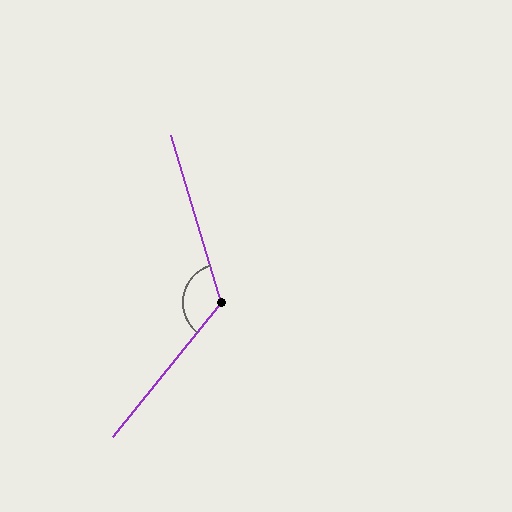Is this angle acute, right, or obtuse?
It is obtuse.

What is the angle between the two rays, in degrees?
Approximately 124 degrees.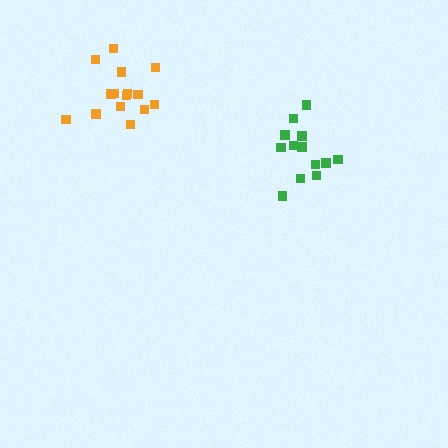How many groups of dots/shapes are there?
There are 2 groups.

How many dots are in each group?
Group 1: 13 dots, Group 2: 15 dots (28 total).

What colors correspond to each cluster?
The clusters are colored: green, orange.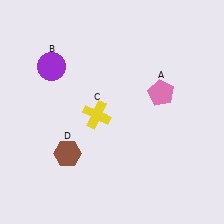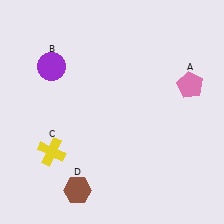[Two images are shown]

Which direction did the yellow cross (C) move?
The yellow cross (C) moved left.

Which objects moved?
The objects that moved are: the pink pentagon (A), the yellow cross (C), the brown hexagon (D).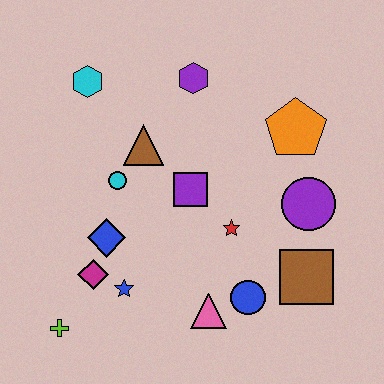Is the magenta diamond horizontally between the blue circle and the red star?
No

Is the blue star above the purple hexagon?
No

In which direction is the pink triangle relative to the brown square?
The pink triangle is to the left of the brown square.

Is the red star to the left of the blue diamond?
No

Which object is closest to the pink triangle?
The blue circle is closest to the pink triangle.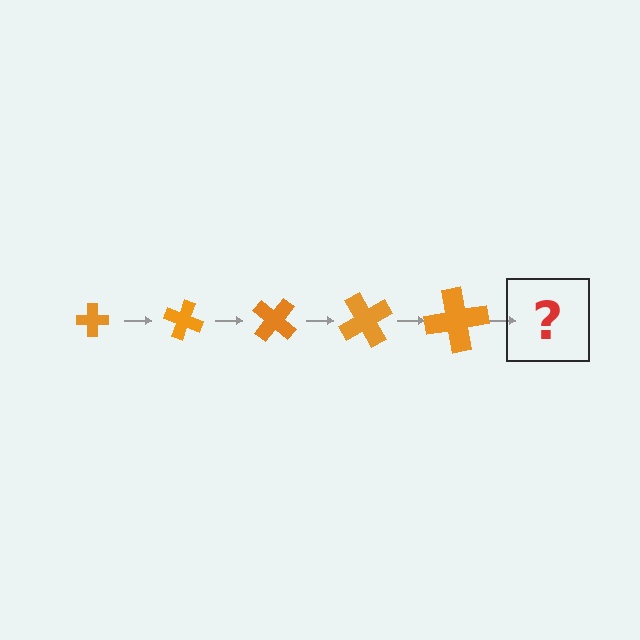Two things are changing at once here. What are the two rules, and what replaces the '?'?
The two rules are that the cross grows larger each step and it rotates 20 degrees each step. The '?' should be a cross, larger than the previous one and rotated 100 degrees from the start.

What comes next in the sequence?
The next element should be a cross, larger than the previous one and rotated 100 degrees from the start.